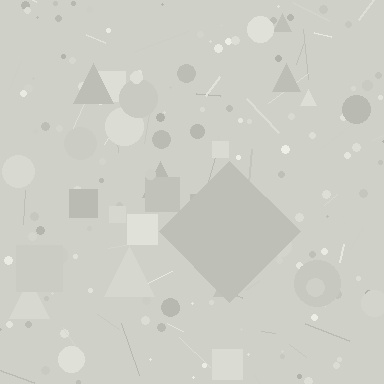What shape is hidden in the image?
A diamond is hidden in the image.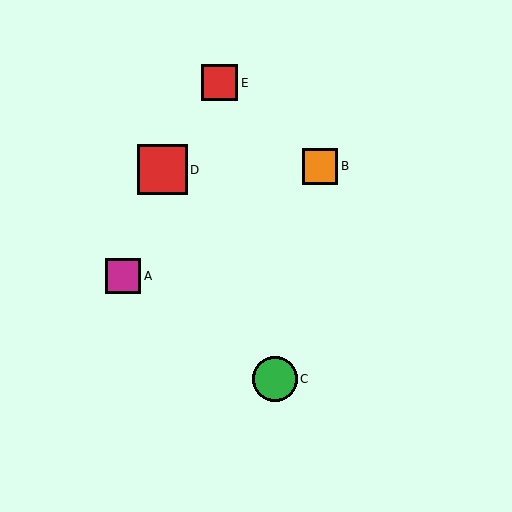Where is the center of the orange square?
The center of the orange square is at (320, 166).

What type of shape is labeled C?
Shape C is a green circle.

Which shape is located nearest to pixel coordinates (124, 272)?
The magenta square (labeled A) at (123, 276) is nearest to that location.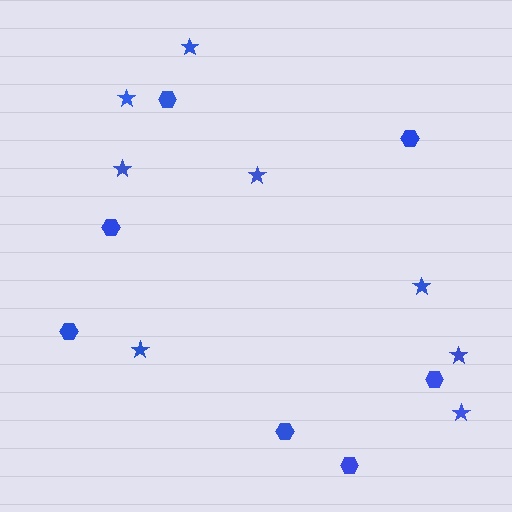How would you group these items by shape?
There are 2 groups: one group of hexagons (7) and one group of stars (8).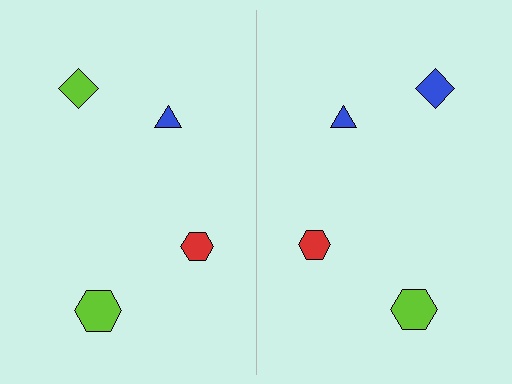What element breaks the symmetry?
The blue diamond on the right side breaks the symmetry — its mirror counterpart is lime.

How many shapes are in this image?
There are 8 shapes in this image.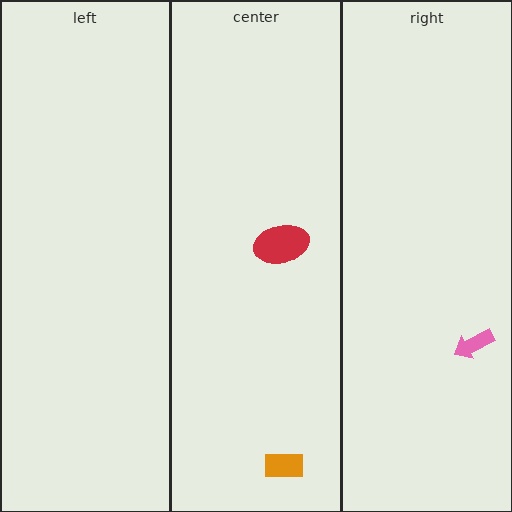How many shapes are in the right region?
1.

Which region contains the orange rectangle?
The center region.